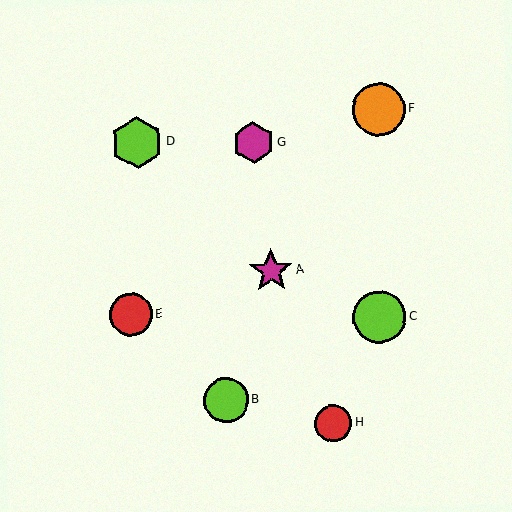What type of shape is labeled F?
Shape F is an orange circle.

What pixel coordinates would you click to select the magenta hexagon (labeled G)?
Click at (253, 143) to select the magenta hexagon G.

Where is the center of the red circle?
The center of the red circle is at (334, 423).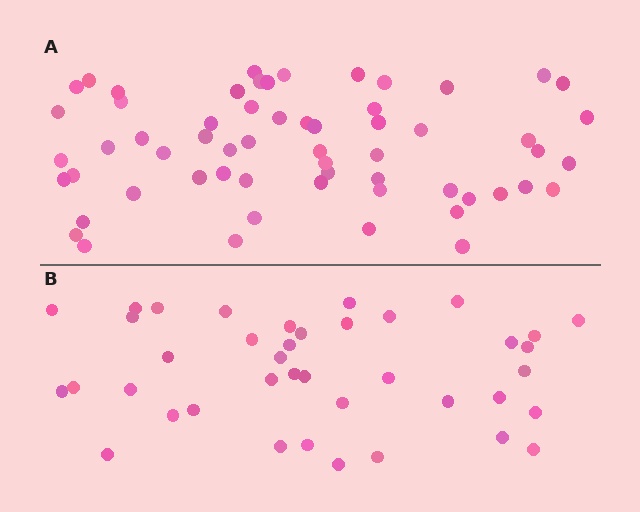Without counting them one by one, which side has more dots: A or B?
Region A (the top region) has more dots.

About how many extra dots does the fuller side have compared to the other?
Region A has approximately 20 more dots than region B.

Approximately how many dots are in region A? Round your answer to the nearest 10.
About 60 dots.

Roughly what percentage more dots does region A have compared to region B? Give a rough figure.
About 50% more.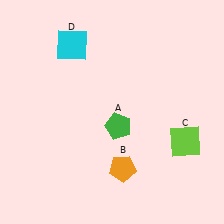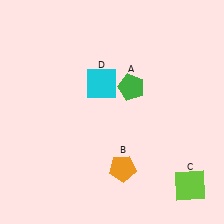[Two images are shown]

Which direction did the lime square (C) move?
The lime square (C) moved down.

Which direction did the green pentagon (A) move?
The green pentagon (A) moved up.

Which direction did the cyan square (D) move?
The cyan square (D) moved down.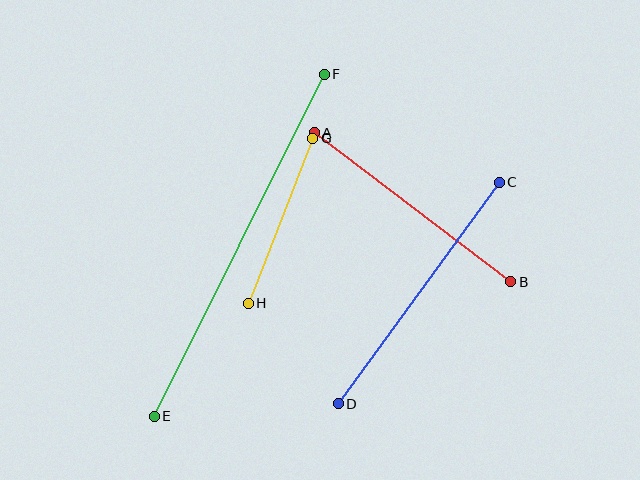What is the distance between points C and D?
The distance is approximately 274 pixels.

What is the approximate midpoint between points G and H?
The midpoint is at approximately (281, 221) pixels.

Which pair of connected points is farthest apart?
Points E and F are farthest apart.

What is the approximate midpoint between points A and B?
The midpoint is at approximately (413, 207) pixels.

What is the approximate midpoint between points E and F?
The midpoint is at approximately (239, 245) pixels.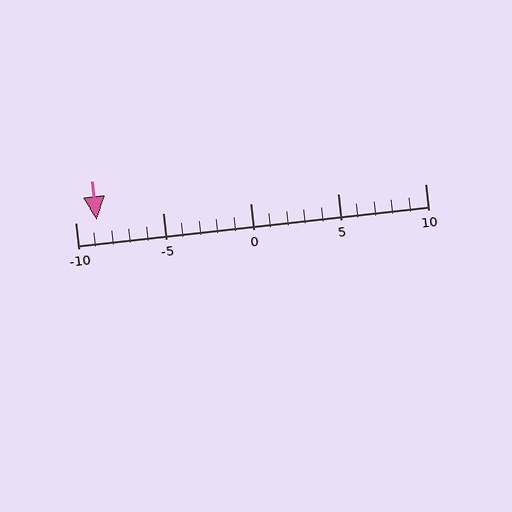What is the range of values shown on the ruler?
The ruler shows values from -10 to 10.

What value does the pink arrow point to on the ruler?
The pink arrow points to approximately -9.